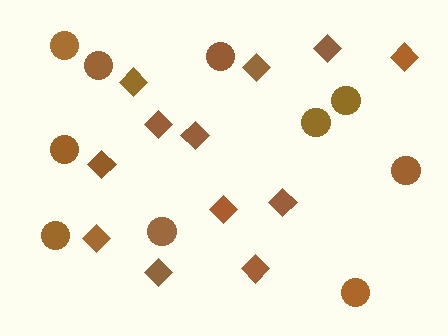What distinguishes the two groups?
There are 2 groups: one group of diamonds (12) and one group of circles (10).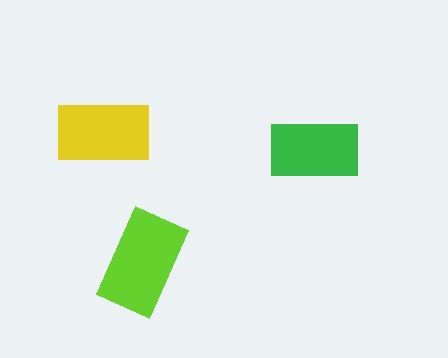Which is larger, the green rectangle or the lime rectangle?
The lime one.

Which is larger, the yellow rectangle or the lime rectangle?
The lime one.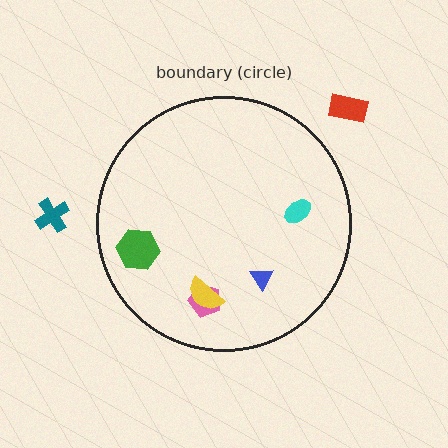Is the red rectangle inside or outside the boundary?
Outside.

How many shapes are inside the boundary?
5 inside, 2 outside.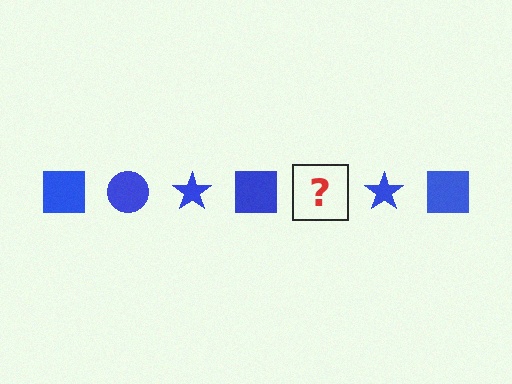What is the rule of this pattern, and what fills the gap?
The rule is that the pattern cycles through square, circle, star shapes in blue. The gap should be filled with a blue circle.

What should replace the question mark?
The question mark should be replaced with a blue circle.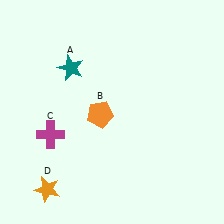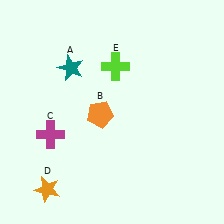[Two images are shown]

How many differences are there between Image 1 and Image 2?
There is 1 difference between the two images.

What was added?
A lime cross (E) was added in Image 2.